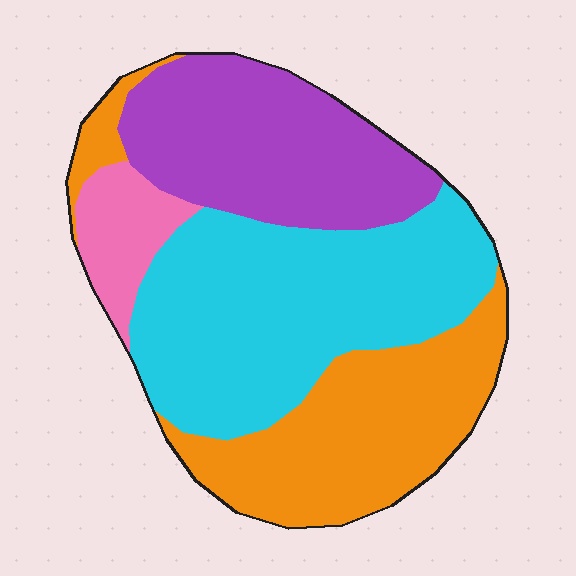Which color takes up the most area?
Cyan, at roughly 40%.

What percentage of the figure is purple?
Purple covers roughly 25% of the figure.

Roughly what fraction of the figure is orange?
Orange takes up about one quarter (1/4) of the figure.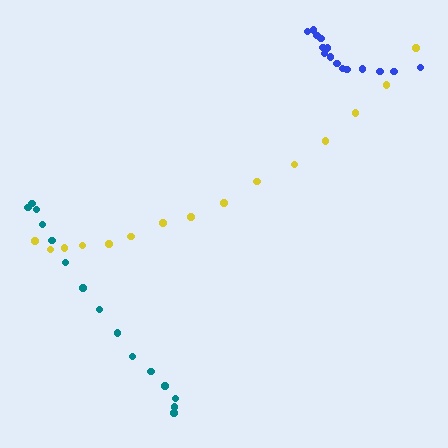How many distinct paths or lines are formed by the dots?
There are 3 distinct paths.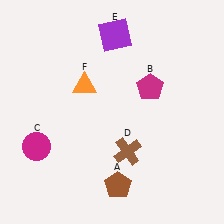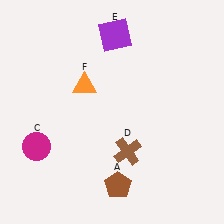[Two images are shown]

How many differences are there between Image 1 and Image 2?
There is 1 difference between the two images.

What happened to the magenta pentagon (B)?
The magenta pentagon (B) was removed in Image 2. It was in the top-right area of Image 1.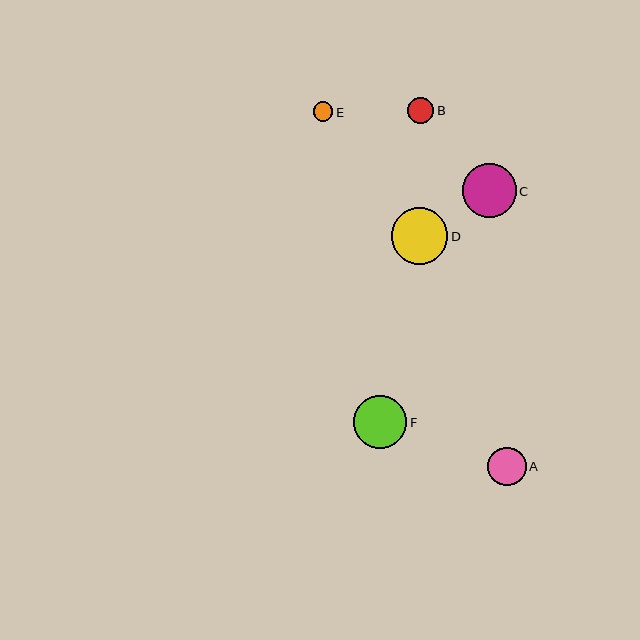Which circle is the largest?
Circle D is the largest with a size of approximately 57 pixels.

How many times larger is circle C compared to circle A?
Circle C is approximately 1.4 times the size of circle A.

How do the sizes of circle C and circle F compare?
Circle C and circle F are approximately the same size.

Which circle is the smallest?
Circle E is the smallest with a size of approximately 19 pixels.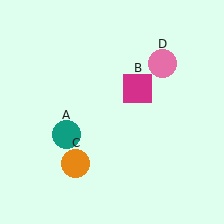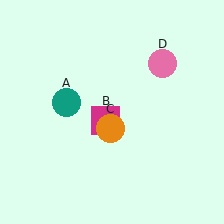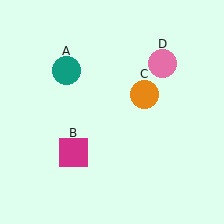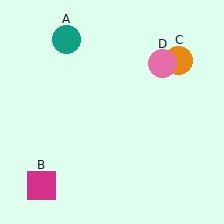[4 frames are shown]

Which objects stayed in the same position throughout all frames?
Pink circle (object D) remained stationary.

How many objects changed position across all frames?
3 objects changed position: teal circle (object A), magenta square (object B), orange circle (object C).